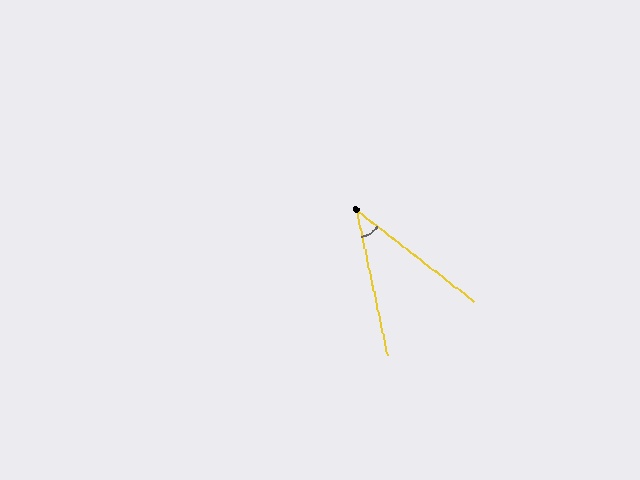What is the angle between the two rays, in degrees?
Approximately 40 degrees.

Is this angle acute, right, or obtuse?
It is acute.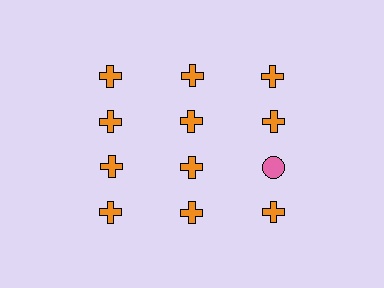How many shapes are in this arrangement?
There are 12 shapes arranged in a grid pattern.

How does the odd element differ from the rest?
It differs in both color (pink instead of orange) and shape (circle instead of cross).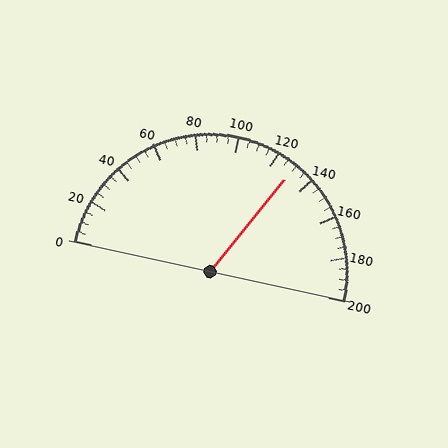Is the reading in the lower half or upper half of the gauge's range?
The reading is in the upper half of the range (0 to 200).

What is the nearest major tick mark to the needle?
The nearest major tick mark is 120.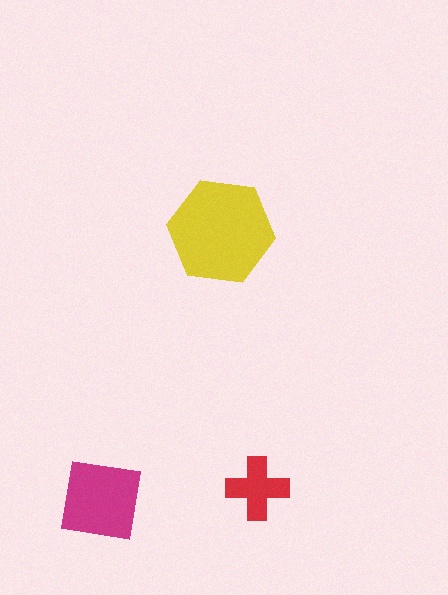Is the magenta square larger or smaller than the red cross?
Larger.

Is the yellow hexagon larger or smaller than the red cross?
Larger.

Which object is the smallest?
The red cross.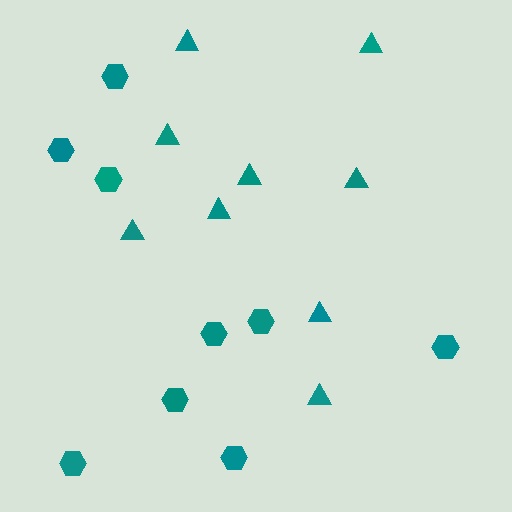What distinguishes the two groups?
There are 2 groups: one group of hexagons (9) and one group of triangles (9).